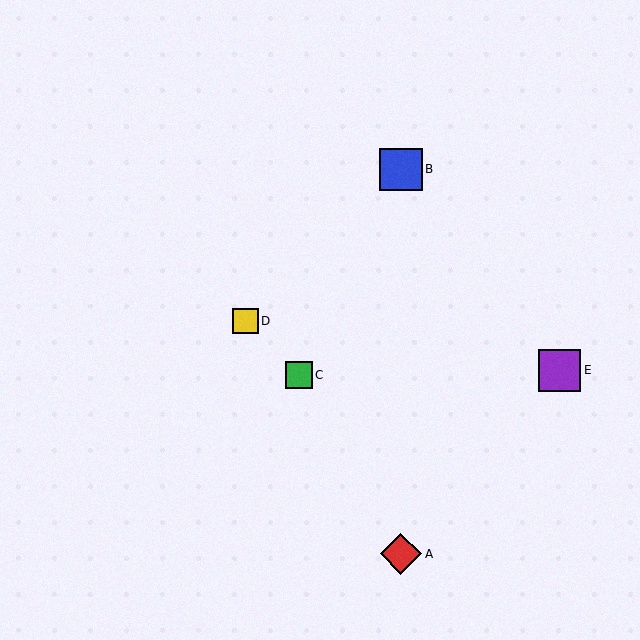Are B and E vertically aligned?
No, B is at x≈401 and E is at x≈560.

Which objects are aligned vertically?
Objects A, B are aligned vertically.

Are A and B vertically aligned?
Yes, both are at x≈401.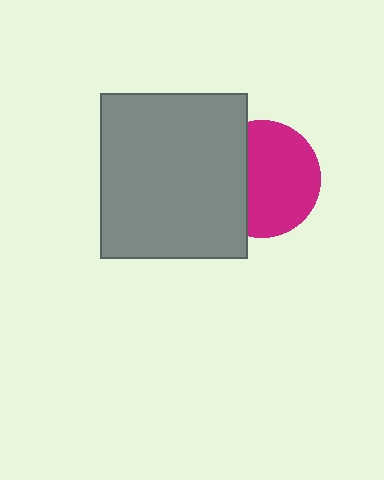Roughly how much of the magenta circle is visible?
Most of it is visible (roughly 66%).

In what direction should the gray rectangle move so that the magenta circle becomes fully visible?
The gray rectangle should move left. That is the shortest direction to clear the overlap and leave the magenta circle fully visible.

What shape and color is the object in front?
The object in front is a gray rectangle.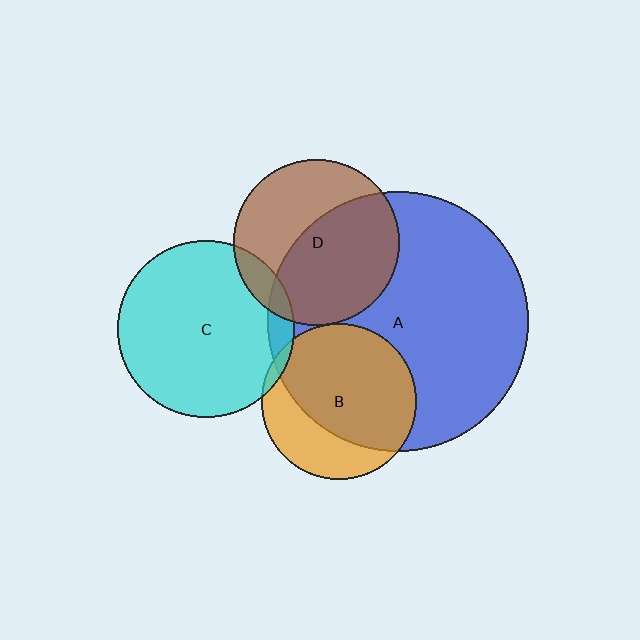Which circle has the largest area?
Circle A (blue).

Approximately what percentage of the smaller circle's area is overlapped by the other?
Approximately 5%.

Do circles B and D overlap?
Yes.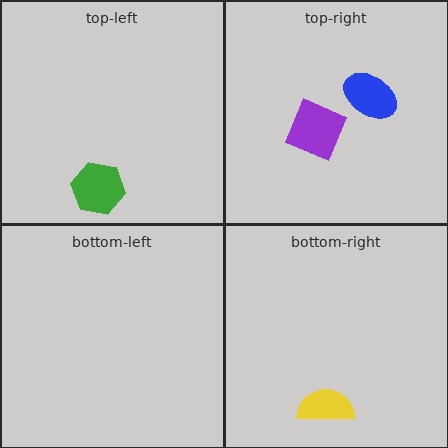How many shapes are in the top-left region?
1.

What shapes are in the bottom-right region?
The yellow semicircle.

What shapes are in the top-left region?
The green hexagon.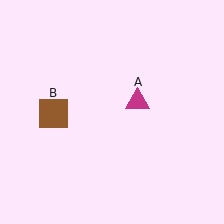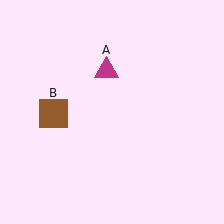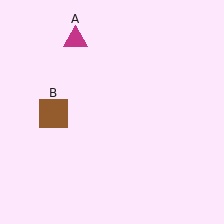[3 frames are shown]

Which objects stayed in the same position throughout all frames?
Brown square (object B) remained stationary.